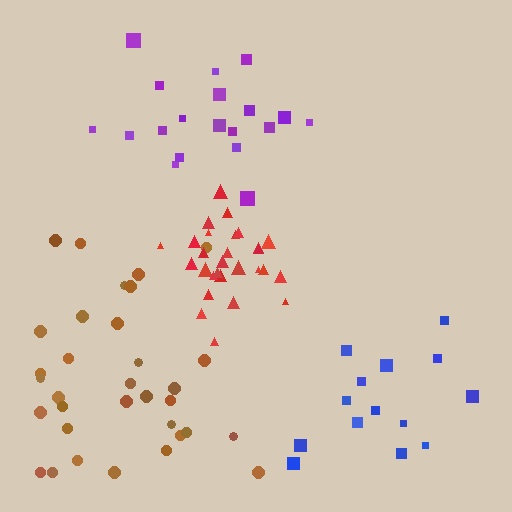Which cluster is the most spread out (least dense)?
Blue.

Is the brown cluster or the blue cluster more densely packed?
Brown.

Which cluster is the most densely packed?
Red.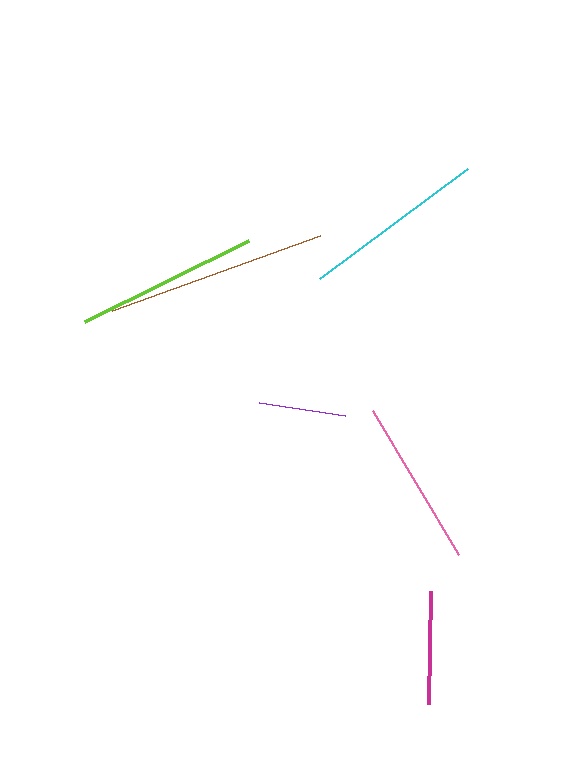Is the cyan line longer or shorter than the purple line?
The cyan line is longer than the purple line.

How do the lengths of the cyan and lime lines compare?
The cyan and lime lines are approximately the same length.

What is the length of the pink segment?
The pink segment is approximately 167 pixels long.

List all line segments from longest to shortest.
From longest to shortest: brown, cyan, lime, pink, magenta, purple.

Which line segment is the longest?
The brown line is the longest at approximately 221 pixels.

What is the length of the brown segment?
The brown segment is approximately 221 pixels long.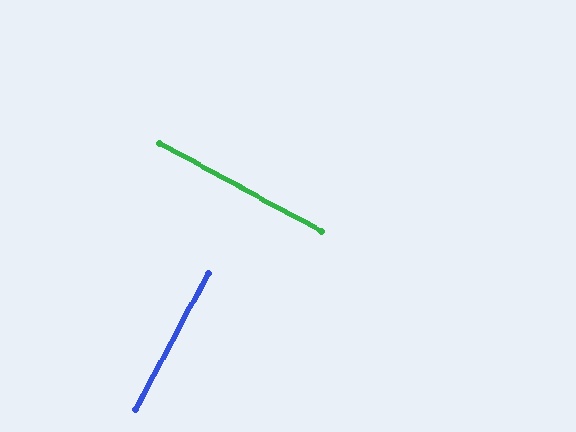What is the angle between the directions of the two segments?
Approximately 90 degrees.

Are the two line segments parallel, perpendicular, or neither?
Perpendicular — they meet at approximately 90°.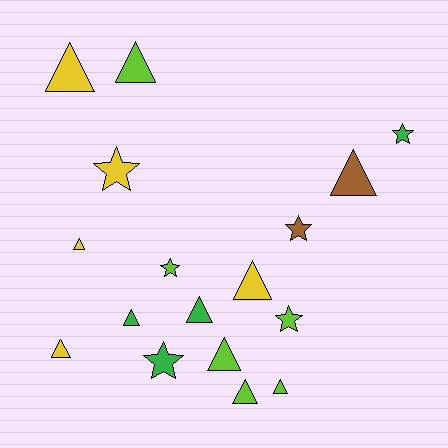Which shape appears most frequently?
Triangle, with 11 objects.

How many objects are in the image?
There are 17 objects.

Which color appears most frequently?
Lime, with 6 objects.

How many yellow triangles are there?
There are 4 yellow triangles.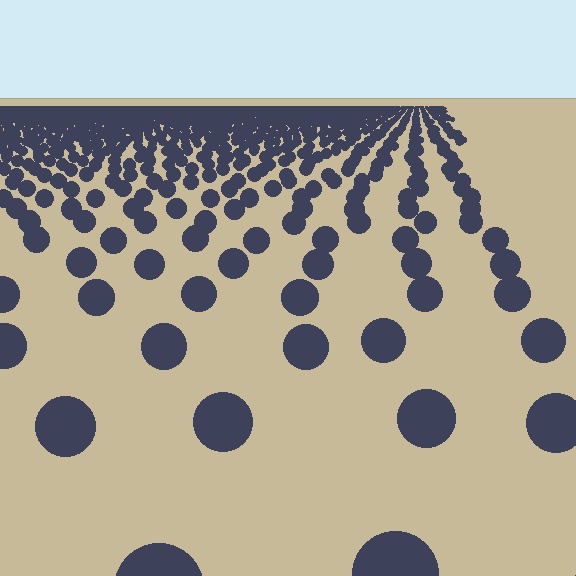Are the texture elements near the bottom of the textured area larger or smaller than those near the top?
Larger. Near the bottom, elements are closer to the viewer and appear at a bigger on-screen size.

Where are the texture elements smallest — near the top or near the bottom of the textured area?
Near the top.